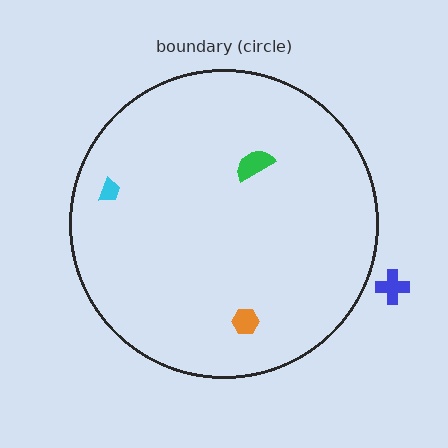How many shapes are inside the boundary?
3 inside, 1 outside.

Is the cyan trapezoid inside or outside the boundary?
Inside.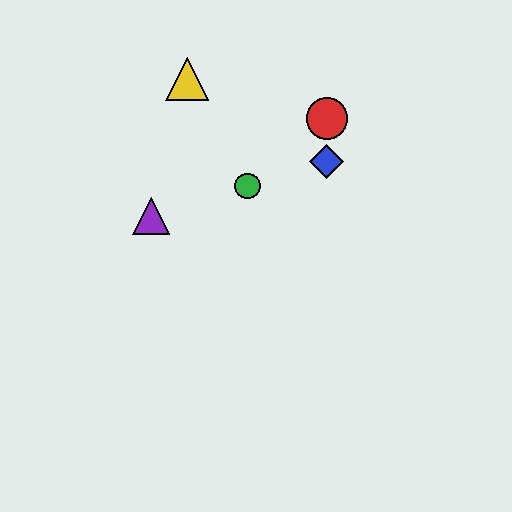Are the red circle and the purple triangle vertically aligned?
No, the red circle is at x≈327 and the purple triangle is at x≈151.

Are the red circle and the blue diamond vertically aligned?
Yes, both are at x≈327.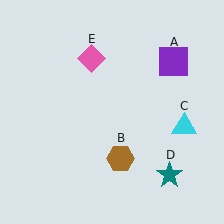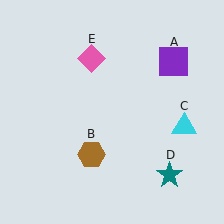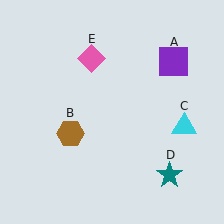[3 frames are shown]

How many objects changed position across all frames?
1 object changed position: brown hexagon (object B).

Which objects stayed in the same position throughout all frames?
Purple square (object A) and cyan triangle (object C) and teal star (object D) and pink diamond (object E) remained stationary.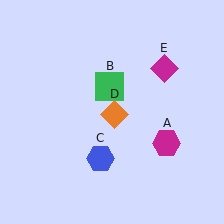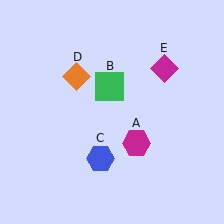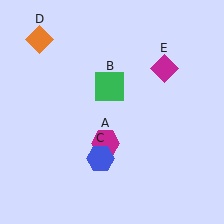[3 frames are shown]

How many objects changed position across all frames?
2 objects changed position: magenta hexagon (object A), orange diamond (object D).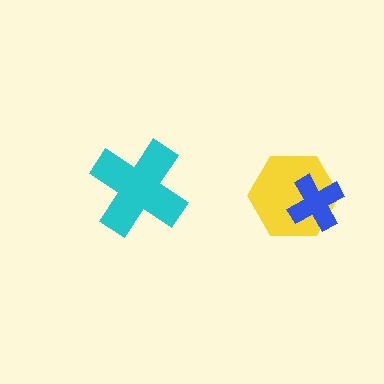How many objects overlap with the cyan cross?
0 objects overlap with the cyan cross.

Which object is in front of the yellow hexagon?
The blue cross is in front of the yellow hexagon.